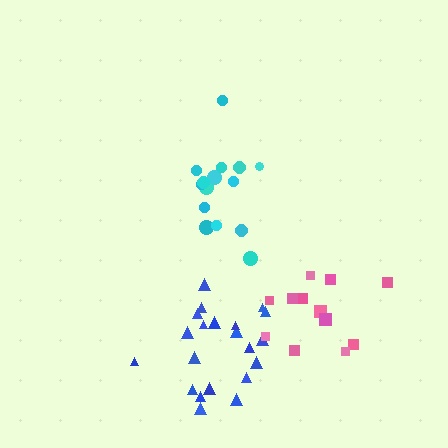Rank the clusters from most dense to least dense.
cyan, blue, pink.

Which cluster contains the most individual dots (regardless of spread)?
Blue (21).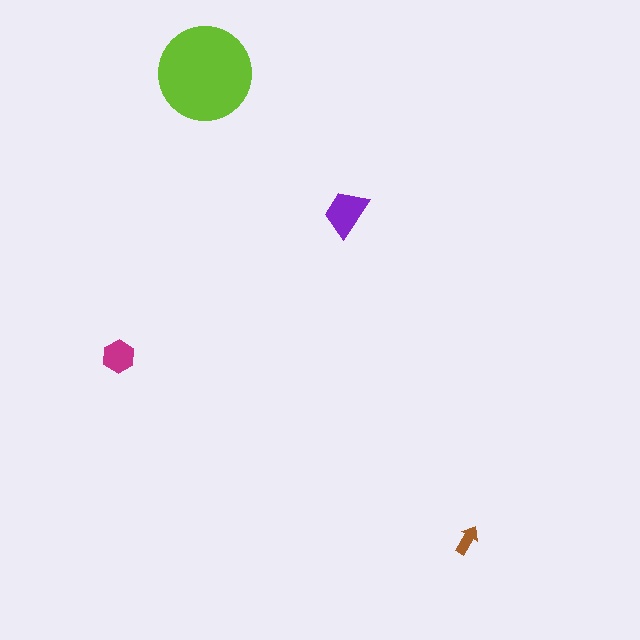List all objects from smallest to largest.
The brown arrow, the magenta hexagon, the purple trapezoid, the lime circle.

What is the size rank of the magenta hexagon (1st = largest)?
3rd.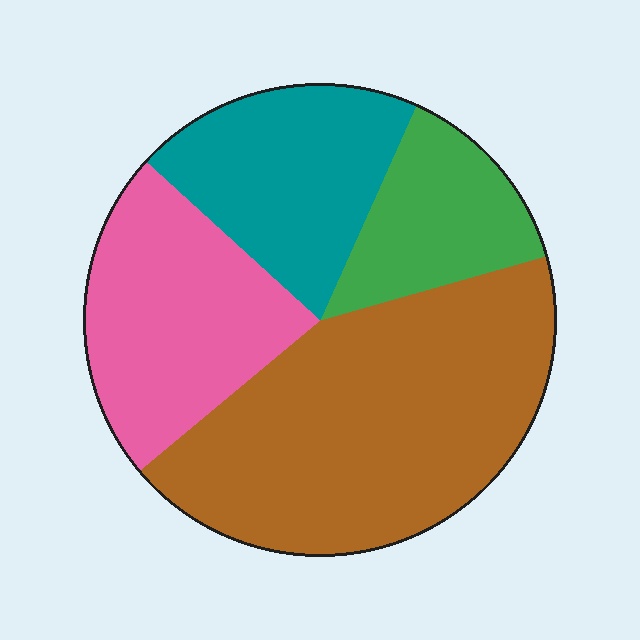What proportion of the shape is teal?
Teal covers roughly 20% of the shape.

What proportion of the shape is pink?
Pink takes up about one quarter (1/4) of the shape.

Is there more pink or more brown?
Brown.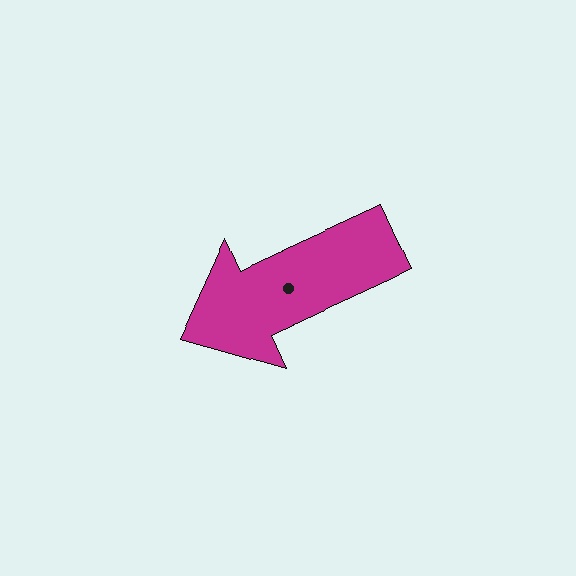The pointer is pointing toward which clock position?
Roughly 8 o'clock.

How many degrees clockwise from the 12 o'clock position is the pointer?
Approximately 245 degrees.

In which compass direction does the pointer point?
Southwest.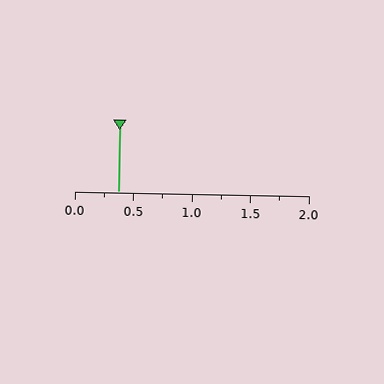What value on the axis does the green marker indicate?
The marker indicates approximately 0.38.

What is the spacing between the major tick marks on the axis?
The major ticks are spaced 0.5 apart.